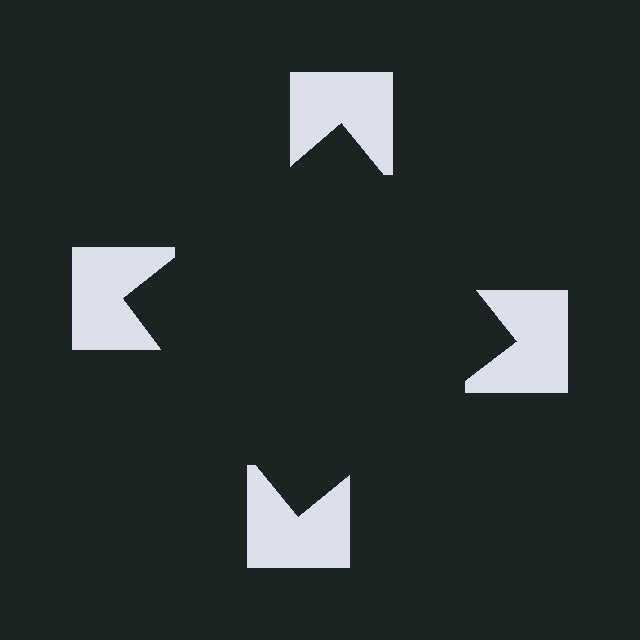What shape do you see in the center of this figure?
An illusory square — its edges are inferred from the aligned wedge cuts in the notched squares, not physically drawn.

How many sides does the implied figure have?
4 sides.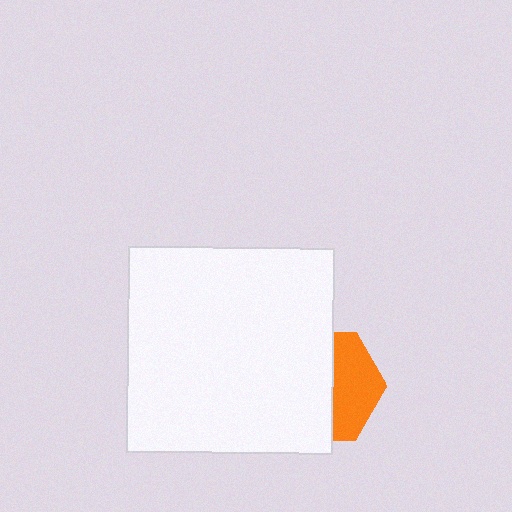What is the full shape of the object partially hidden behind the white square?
The partially hidden object is an orange hexagon.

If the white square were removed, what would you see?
You would see the complete orange hexagon.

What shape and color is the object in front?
The object in front is a white square.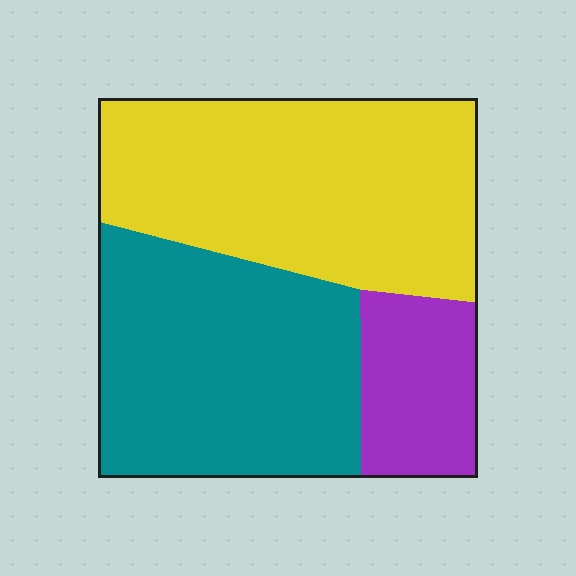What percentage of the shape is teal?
Teal covers about 40% of the shape.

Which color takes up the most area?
Yellow, at roughly 45%.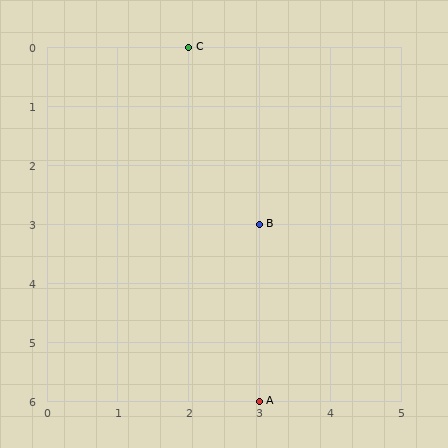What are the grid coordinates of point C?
Point C is at grid coordinates (2, 0).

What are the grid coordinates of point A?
Point A is at grid coordinates (3, 6).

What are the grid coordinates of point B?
Point B is at grid coordinates (3, 3).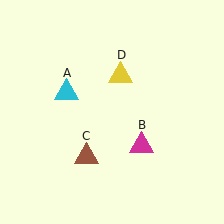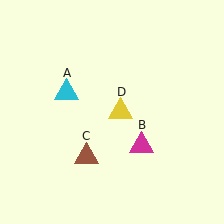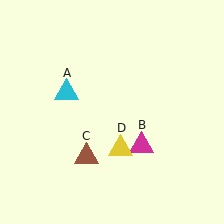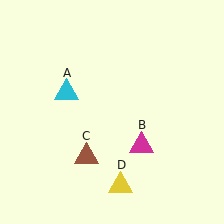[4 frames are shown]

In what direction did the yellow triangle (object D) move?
The yellow triangle (object D) moved down.